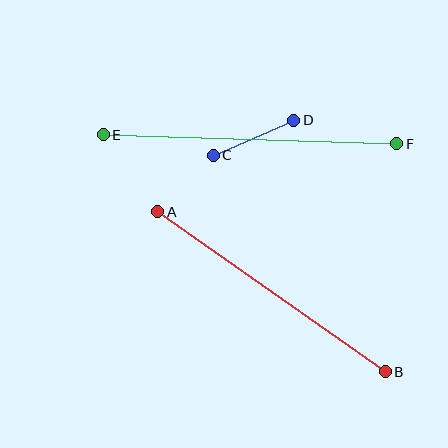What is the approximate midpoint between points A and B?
The midpoint is at approximately (272, 292) pixels.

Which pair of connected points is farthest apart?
Points E and F are farthest apart.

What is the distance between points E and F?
The distance is approximately 294 pixels.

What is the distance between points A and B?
The distance is approximately 279 pixels.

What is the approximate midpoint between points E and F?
The midpoint is at approximately (250, 139) pixels.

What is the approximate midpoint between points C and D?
The midpoint is at approximately (254, 138) pixels.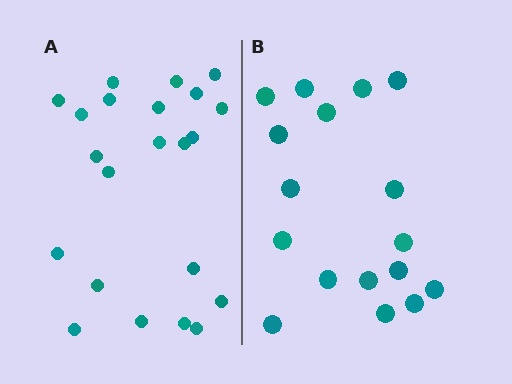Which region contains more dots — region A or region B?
Region A (the left region) has more dots.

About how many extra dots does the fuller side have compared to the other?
Region A has about 5 more dots than region B.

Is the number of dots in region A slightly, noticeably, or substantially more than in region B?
Region A has noticeably more, but not dramatically so. The ratio is roughly 1.3 to 1.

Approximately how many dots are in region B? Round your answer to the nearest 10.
About 20 dots. (The exact count is 17, which rounds to 20.)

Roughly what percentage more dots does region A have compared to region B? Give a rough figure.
About 30% more.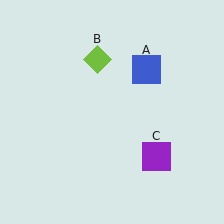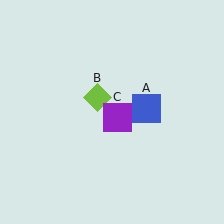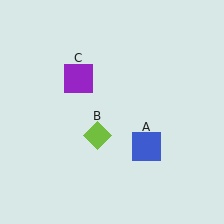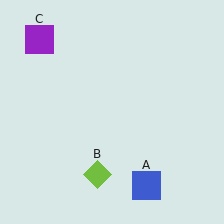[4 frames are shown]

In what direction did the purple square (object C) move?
The purple square (object C) moved up and to the left.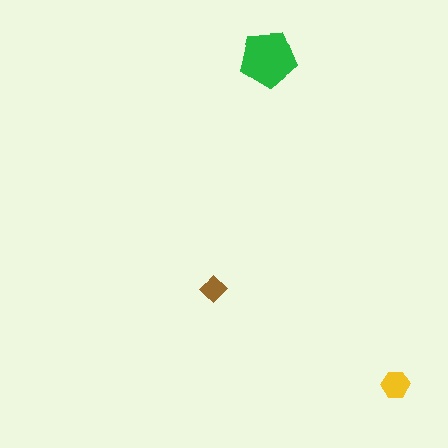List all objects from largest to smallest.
The green pentagon, the yellow hexagon, the brown diamond.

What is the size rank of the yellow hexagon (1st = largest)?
2nd.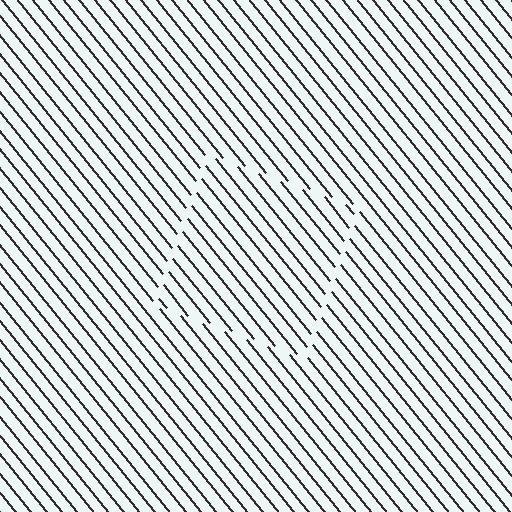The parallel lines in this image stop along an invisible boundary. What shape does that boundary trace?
An illusory square. The interior of the shape contains the same grating, shifted by half a period — the contour is defined by the phase discontinuity where line-ends from the inner and outer gratings abut.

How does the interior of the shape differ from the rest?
The interior of the shape contains the same grating, shifted by half a period — the contour is defined by the phase discontinuity where line-ends from the inner and outer gratings abut.